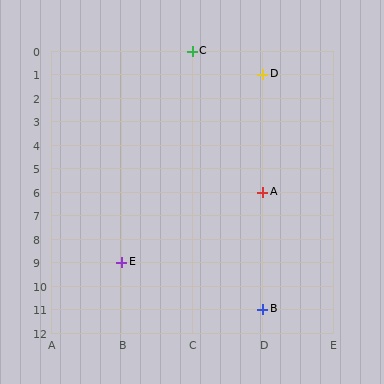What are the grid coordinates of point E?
Point E is at grid coordinates (B, 9).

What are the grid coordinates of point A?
Point A is at grid coordinates (D, 6).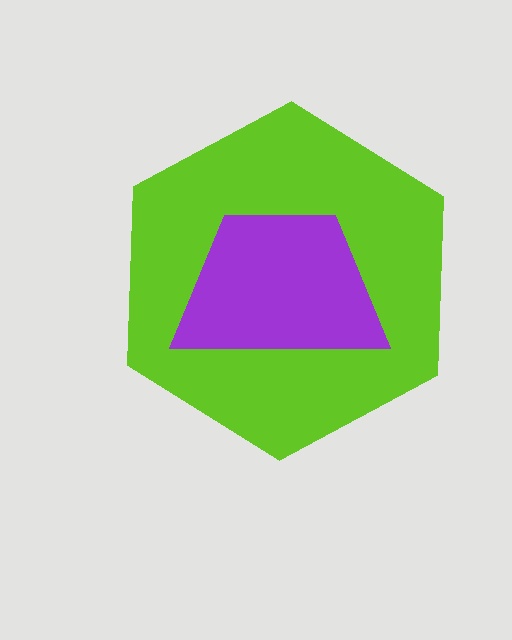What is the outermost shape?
The lime hexagon.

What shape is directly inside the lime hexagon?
The purple trapezoid.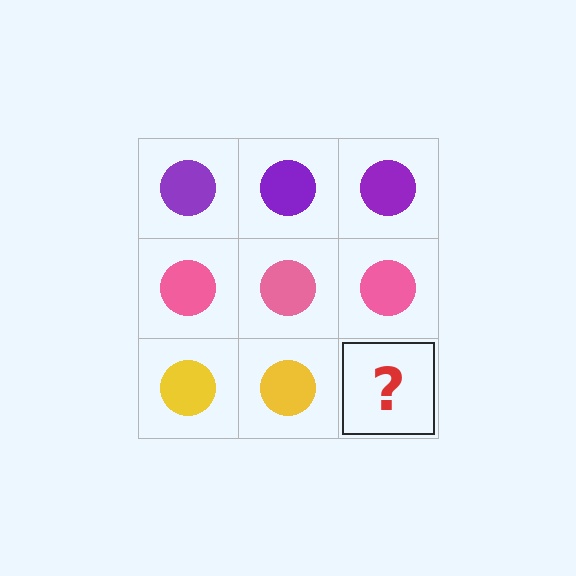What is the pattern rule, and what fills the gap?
The rule is that each row has a consistent color. The gap should be filled with a yellow circle.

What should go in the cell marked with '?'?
The missing cell should contain a yellow circle.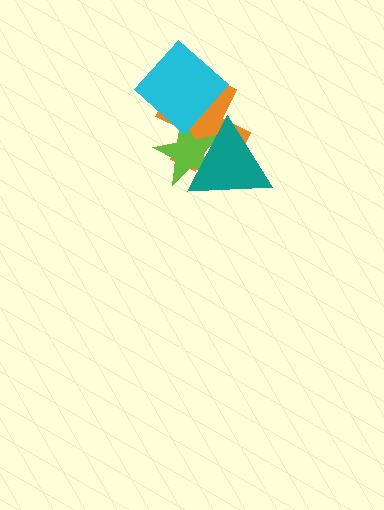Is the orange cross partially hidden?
Yes, it is partially covered by another shape.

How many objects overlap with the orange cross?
3 objects overlap with the orange cross.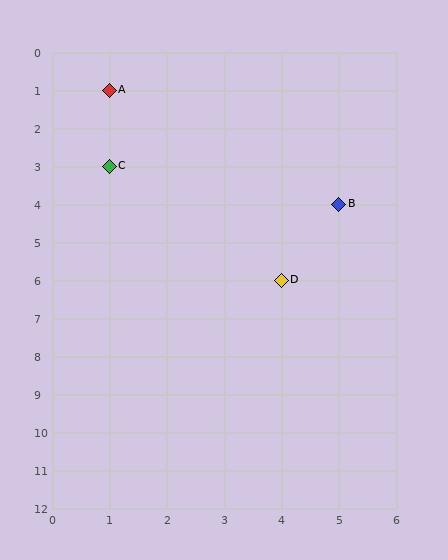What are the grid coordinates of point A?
Point A is at grid coordinates (1, 1).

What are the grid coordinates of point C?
Point C is at grid coordinates (1, 3).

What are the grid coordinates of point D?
Point D is at grid coordinates (4, 6).